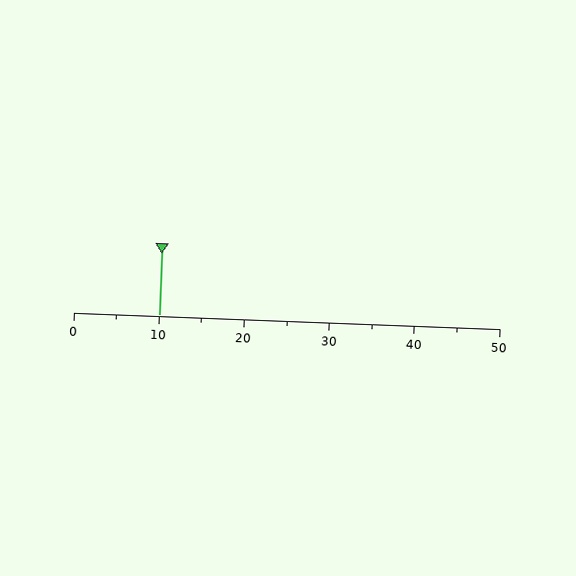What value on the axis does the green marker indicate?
The marker indicates approximately 10.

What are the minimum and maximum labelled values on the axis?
The axis runs from 0 to 50.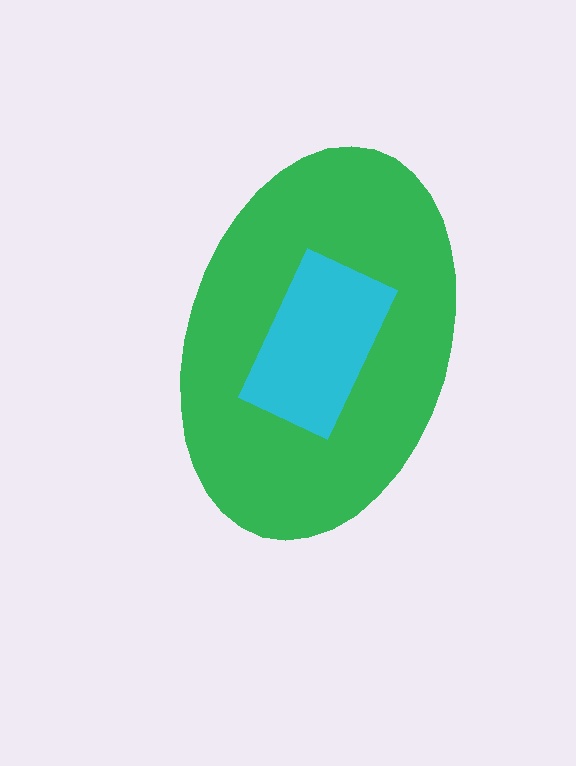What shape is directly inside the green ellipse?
The cyan rectangle.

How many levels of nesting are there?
2.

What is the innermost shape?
The cyan rectangle.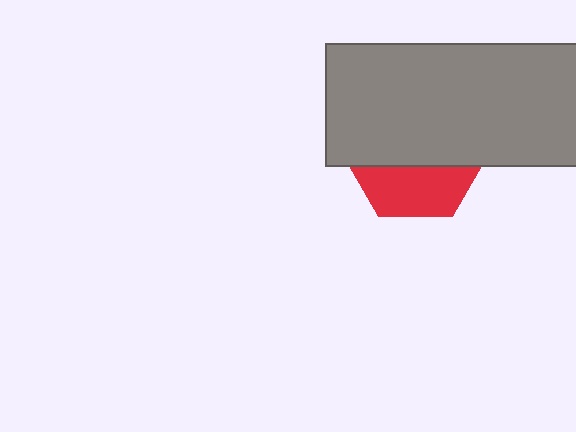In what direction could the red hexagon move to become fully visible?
The red hexagon could move down. That would shift it out from behind the gray rectangle entirely.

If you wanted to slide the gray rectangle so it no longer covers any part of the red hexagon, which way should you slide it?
Slide it up — that is the most direct way to separate the two shapes.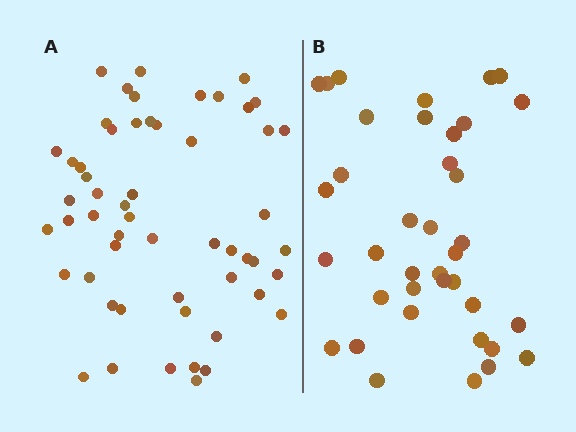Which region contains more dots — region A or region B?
Region A (the left region) has more dots.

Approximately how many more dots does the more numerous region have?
Region A has approximately 15 more dots than region B.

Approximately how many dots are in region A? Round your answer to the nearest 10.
About 60 dots. (The exact count is 55, which rounds to 60.)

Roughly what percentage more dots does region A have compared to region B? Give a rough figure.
About 45% more.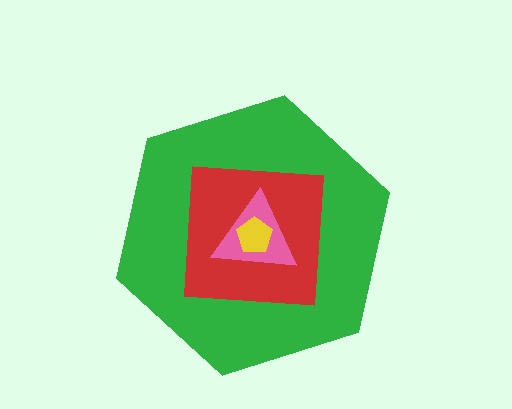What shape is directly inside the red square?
The pink triangle.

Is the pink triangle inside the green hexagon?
Yes.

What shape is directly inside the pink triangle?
The yellow pentagon.